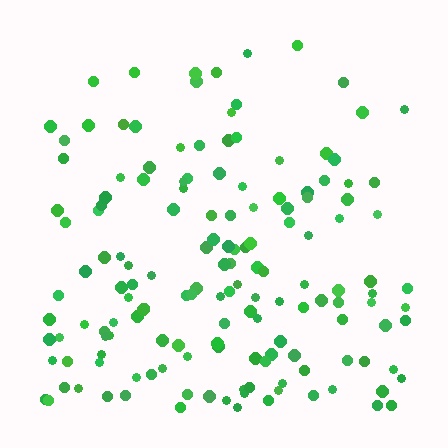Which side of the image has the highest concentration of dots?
The bottom.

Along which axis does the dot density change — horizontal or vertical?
Vertical.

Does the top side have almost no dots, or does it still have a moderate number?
Still a moderate number, just noticeably fewer than the bottom.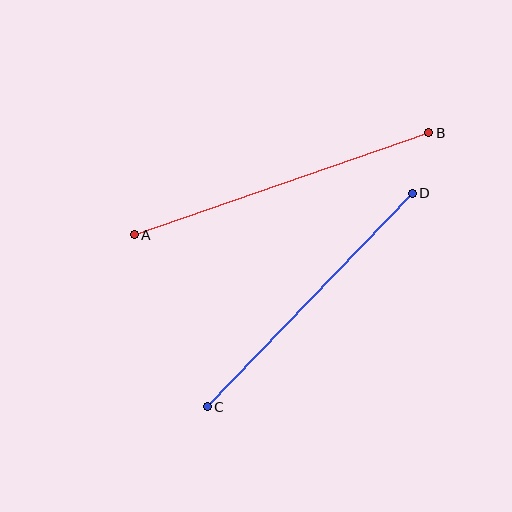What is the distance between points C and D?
The distance is approximately 296 pixels.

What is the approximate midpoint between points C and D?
The midpoint is at approximately (310, 300) pixels.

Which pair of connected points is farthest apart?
Points A and B are farthest apart.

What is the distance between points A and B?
The distance is approximately 312 pixels.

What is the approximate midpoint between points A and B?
The midpoint is at approximately (282, 184) pixels.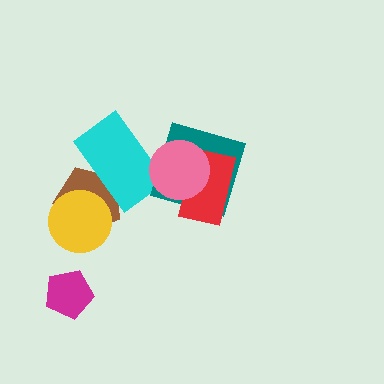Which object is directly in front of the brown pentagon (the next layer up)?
The cyan rectangle is directly in front of the brown pentagon.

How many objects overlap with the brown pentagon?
2 objects overlap with the brown pentagon.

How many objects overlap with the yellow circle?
1 object overlaps with the yellow circle.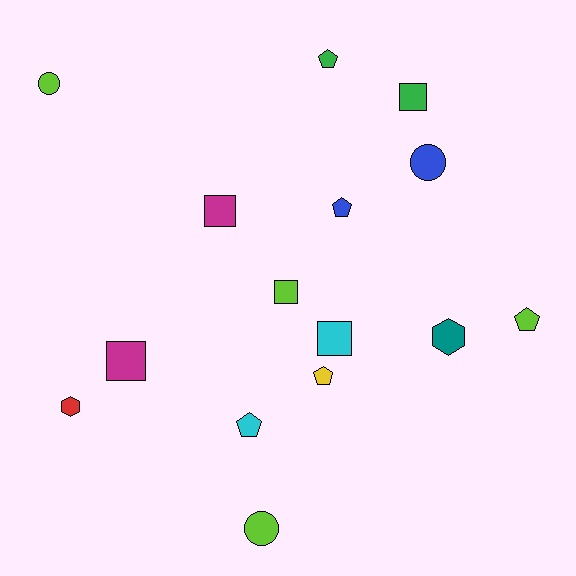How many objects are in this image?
There are 15 objects.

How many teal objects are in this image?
There is 1 teal object.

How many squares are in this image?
There are 5 squares.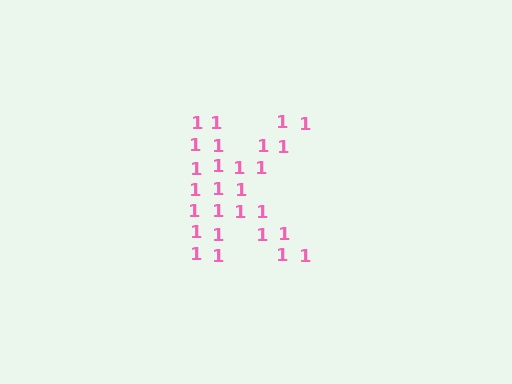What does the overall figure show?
The overall figure shows the letter K.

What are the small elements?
The small elements are digit 1's.